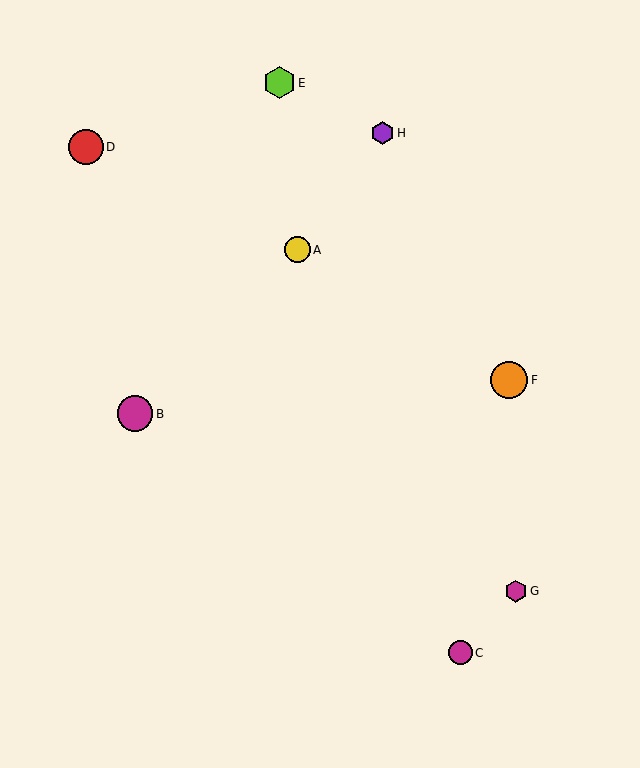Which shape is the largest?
The orange circle (labeled F) is the largest.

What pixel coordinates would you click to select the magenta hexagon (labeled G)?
Click at (516, 591) to select the magenta hexagon G.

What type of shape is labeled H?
Shape H is a purple hexagon.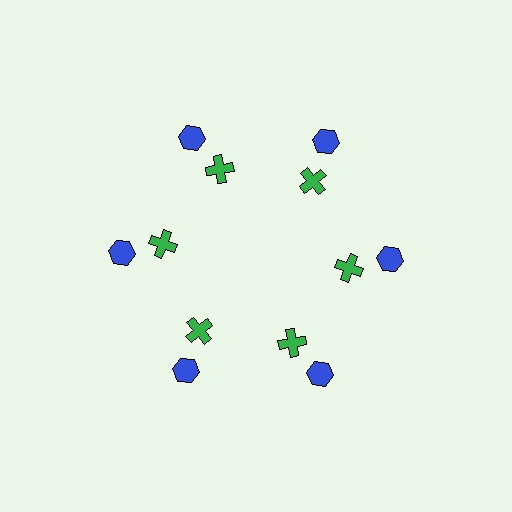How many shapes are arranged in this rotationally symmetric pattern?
There are 12 shapes, arranged in 6 groups of 2.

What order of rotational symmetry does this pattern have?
This pattern has 6-fold rotational symmetry.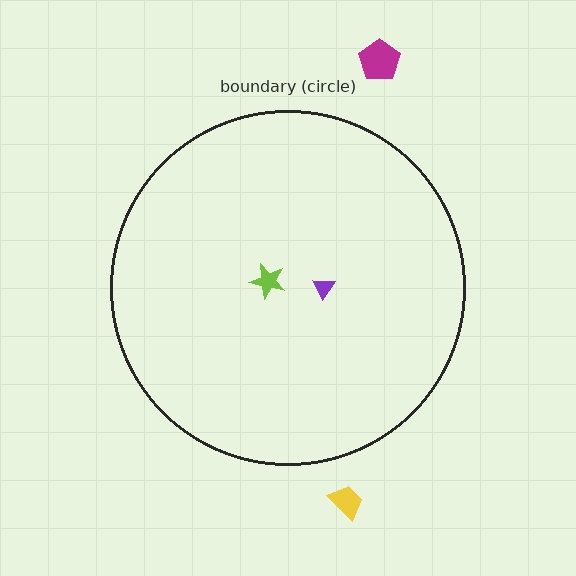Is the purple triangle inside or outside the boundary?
Inside.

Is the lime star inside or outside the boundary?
Inside.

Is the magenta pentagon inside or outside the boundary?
Outside.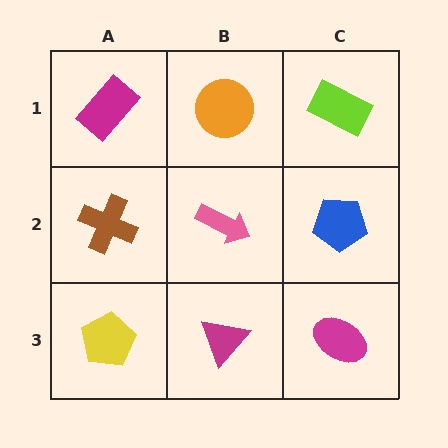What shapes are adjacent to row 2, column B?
An orange circle (row 1, column B), a magenta triangle (row 3, column B), a brown cross (row 2, column A), a blue pentagon (row 2, column C).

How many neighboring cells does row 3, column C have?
2.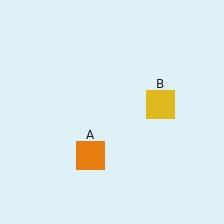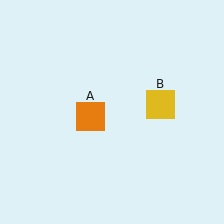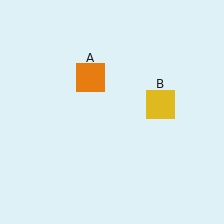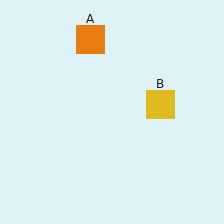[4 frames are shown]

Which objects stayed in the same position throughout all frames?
Yellow square (object B) remained stationary.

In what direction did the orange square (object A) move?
The orange square (object A) moved up.